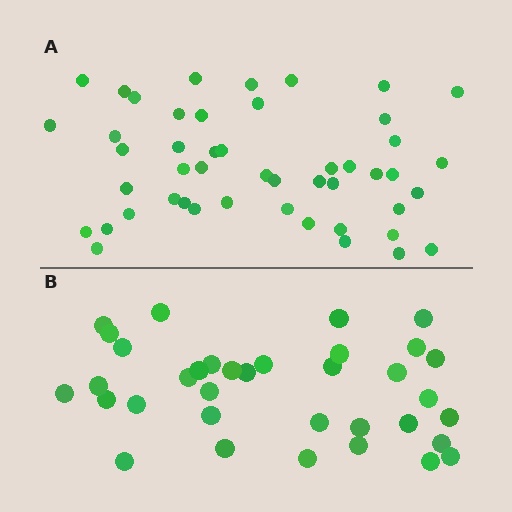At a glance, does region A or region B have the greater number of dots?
Region A (the top region) has more dots.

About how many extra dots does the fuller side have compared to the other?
Region A has approximately 15 more dots than region B.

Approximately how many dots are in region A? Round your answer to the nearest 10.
About 50 dots. (The exact count is 48, which rounds to 50.)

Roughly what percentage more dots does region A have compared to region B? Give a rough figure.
About 35% more.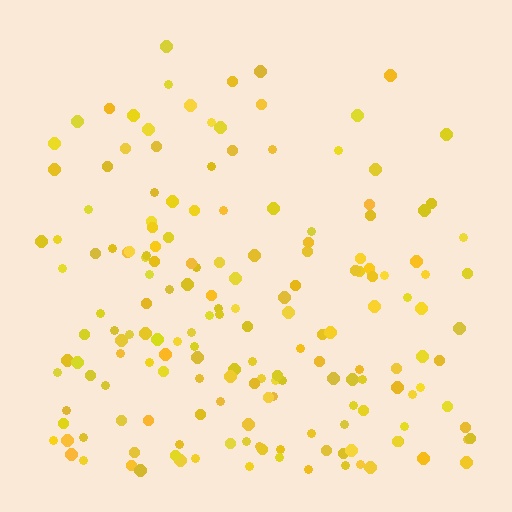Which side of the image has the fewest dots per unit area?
The top.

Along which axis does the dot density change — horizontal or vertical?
Vertical.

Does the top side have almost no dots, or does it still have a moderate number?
Still a moderate number, just noticeably fewer than the bottom.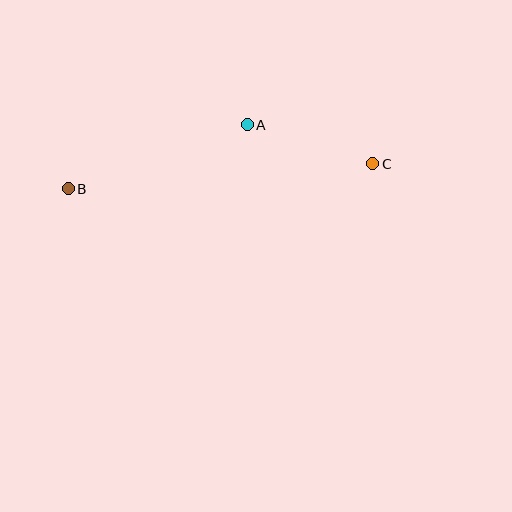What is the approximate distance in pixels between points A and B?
The distance between A and B is approximately 190 pixels.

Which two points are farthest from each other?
Points B and C are farthest from each other.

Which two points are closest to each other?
Points A and C are closest to each other.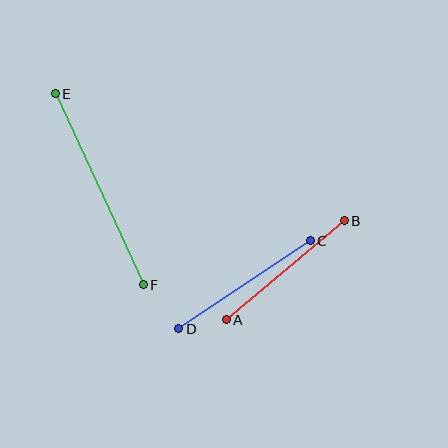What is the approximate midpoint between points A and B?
The midpoint is at approximately (285, 270) pixels.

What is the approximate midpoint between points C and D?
The midpoint is at approximately (245, 285) pixels.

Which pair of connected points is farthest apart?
Points E and F are farthest apart.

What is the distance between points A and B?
The distance is approximately 154 pixels.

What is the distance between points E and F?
The distance is approximately 211 pixels.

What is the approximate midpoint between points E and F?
The midpoint is at approximately (99, 189) pixels.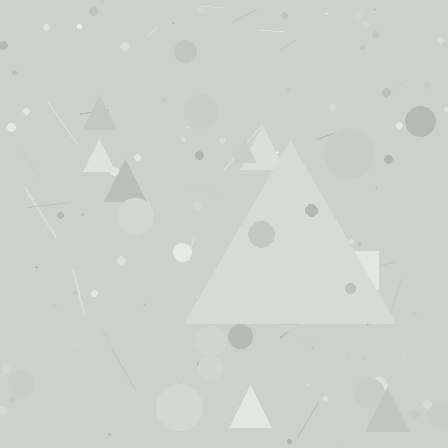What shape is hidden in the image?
A triangle is hidden in the image.